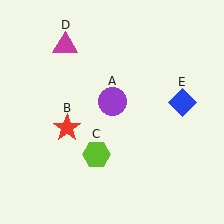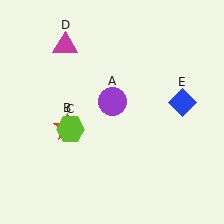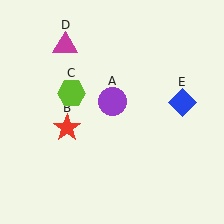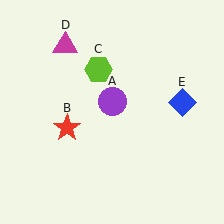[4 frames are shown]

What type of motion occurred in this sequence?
The lime hexagon (object C) rotated clockwise around the center of the scene.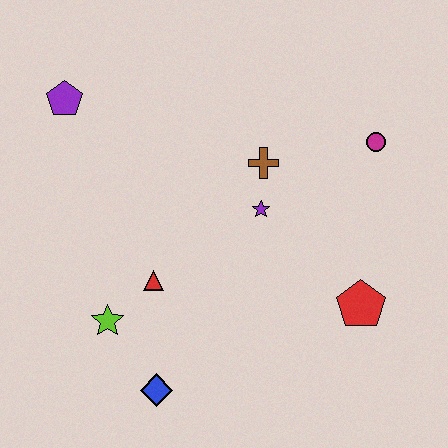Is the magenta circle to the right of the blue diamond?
Yes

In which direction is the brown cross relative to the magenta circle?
The brown cross is to the left of the magenta circle.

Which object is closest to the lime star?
The red triangle is closest to the lime star.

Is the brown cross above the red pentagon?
Yes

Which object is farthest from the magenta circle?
The blue diamond is farthest from the magenta circle.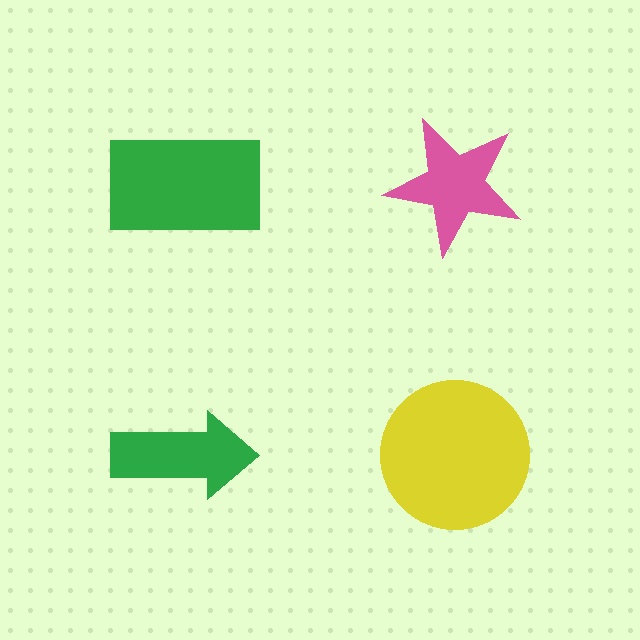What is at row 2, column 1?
A green arrow.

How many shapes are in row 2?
2 shapes.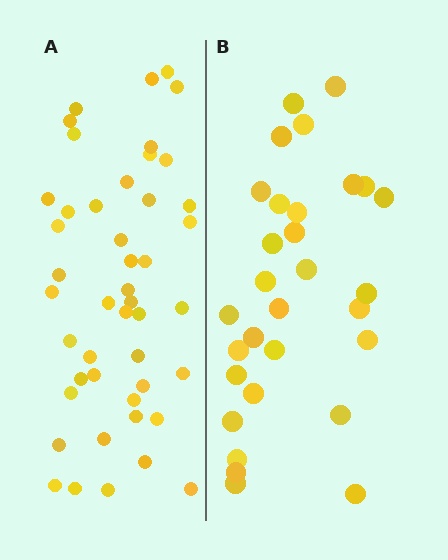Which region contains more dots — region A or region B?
Region A (the left region) has more dots.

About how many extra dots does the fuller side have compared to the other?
Region A has approximately 15 more dots than region B.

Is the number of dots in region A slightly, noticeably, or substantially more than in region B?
Region A has substantially more. The ratio is roughly 1.5 to 1.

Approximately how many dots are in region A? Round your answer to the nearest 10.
About 50 dots. (The exact count is 46, which rounds to 50.)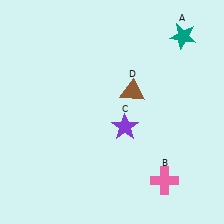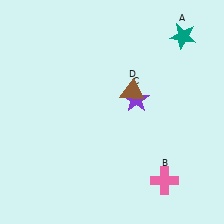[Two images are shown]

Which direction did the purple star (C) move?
The purple star (C) moved up.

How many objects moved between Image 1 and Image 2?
1 object moved between the two images.